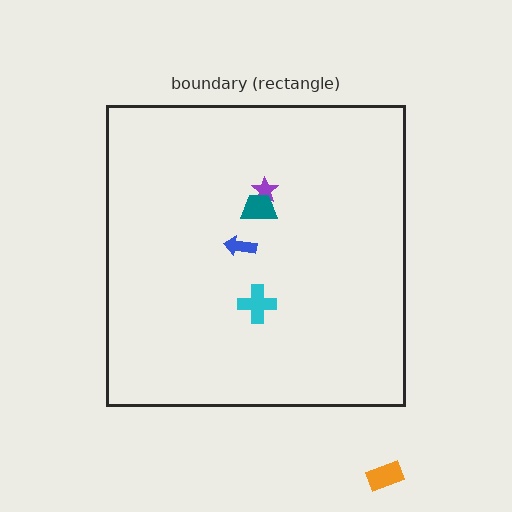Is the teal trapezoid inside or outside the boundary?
Inside.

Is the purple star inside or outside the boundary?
Inside.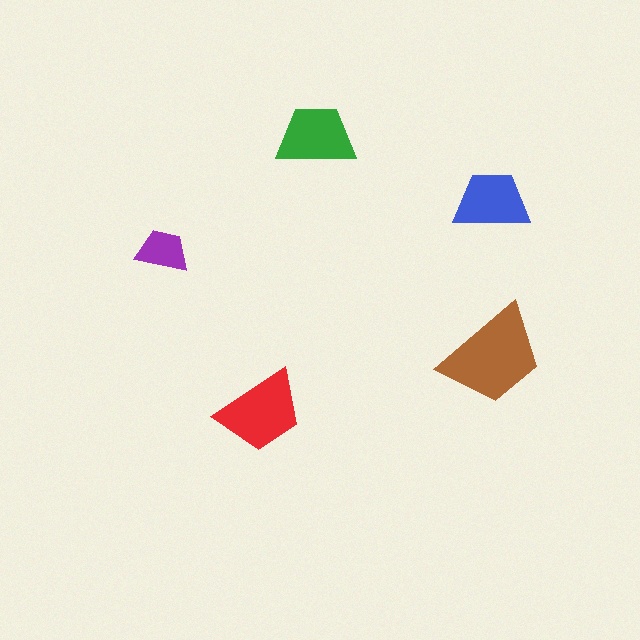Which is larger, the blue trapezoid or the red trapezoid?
The red one.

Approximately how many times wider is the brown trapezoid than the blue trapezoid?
About 1.5 times wider.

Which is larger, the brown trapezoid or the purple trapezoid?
The brown one.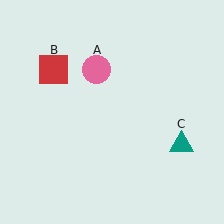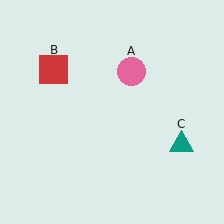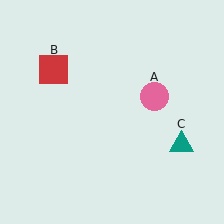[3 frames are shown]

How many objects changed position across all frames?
1 object changed position: pink circle (object A).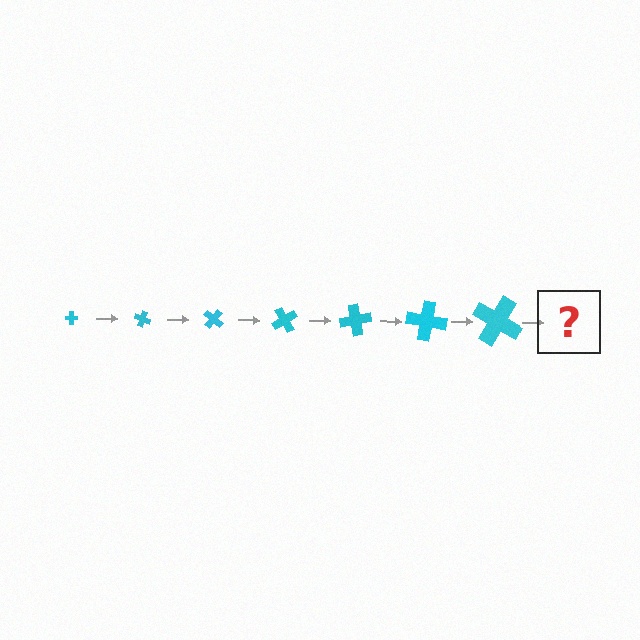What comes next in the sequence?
The next element should be a cross, larger than the previous one and rotated 140 degrees from the start.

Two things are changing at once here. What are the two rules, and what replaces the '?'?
The two rules are that the cross grows larger each step and it rotates 20 degrees each step. The '?' should be a cross, larger than the previous one and rotated 140 degrees from the start.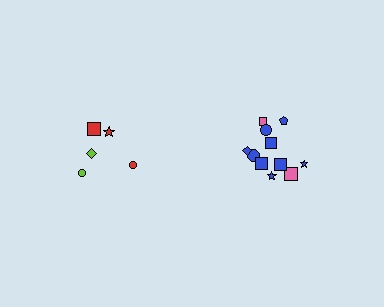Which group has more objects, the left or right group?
The right group.